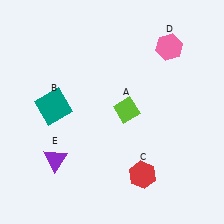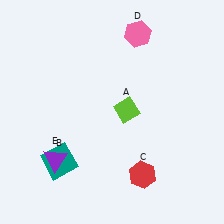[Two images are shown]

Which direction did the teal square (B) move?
The teal square (B) moved down.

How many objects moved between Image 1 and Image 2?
2 objects moved between the two images.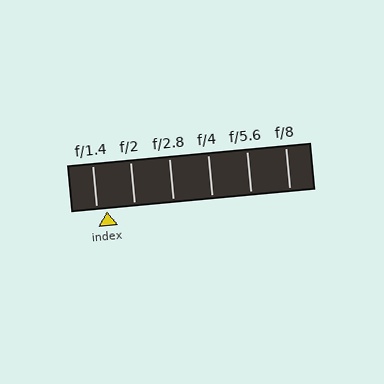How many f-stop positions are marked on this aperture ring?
There are 6 f-stop positions marked.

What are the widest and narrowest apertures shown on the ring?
The widest aperture shown is f/1.4 and the narrowest is f/8.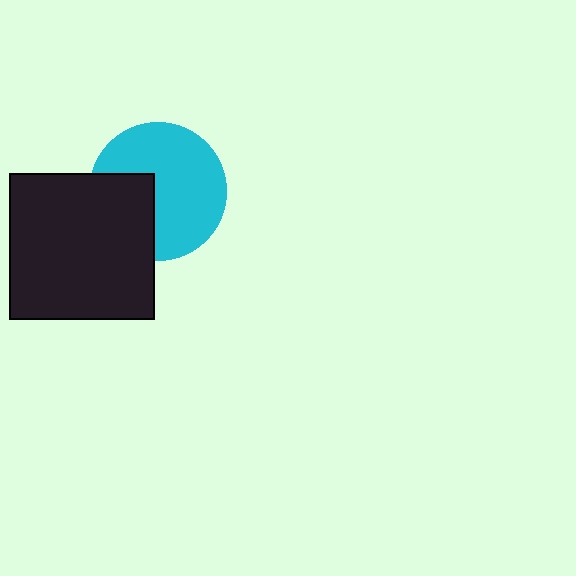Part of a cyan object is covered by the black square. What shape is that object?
It is a circle.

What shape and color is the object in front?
The object in front is a black square.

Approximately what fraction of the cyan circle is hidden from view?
Roughly 32% of the cyan circle is hidden behind the black square.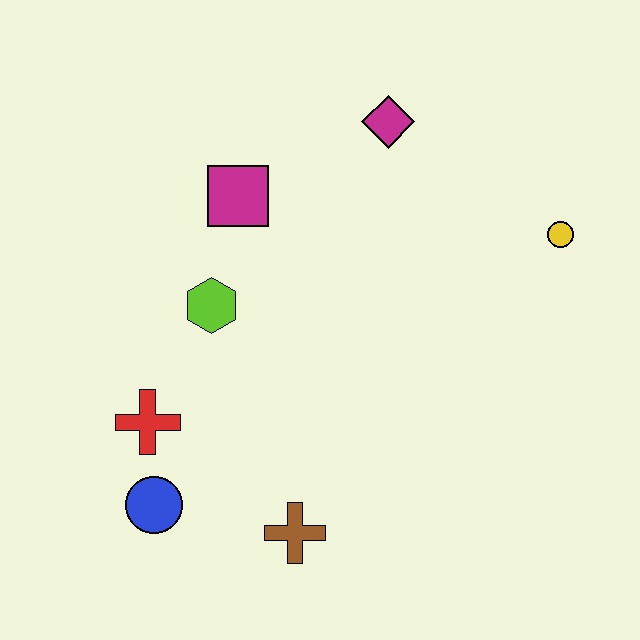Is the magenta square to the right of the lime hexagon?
Yes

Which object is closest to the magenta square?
The lime hexagon is closest to the magenta square.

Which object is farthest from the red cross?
The yellow circle is farthest from the red cross.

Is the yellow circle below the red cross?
No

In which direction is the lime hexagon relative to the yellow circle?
The lime hexagon is to the left of the yellow circle.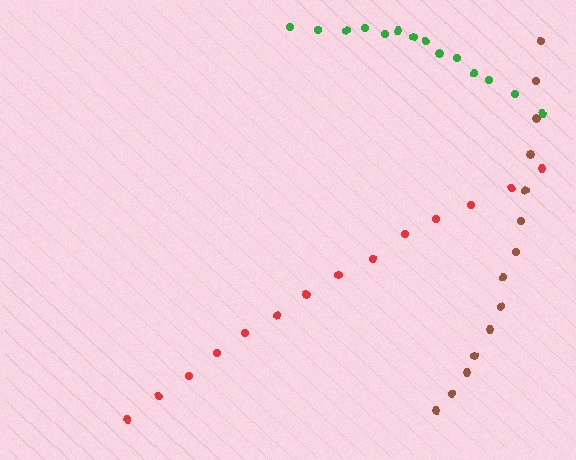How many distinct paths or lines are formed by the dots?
There are 3 distinct paths.